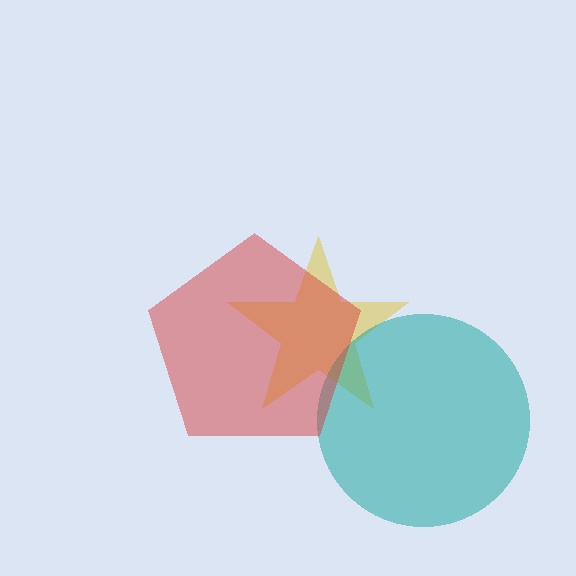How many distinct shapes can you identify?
There are 3 distinct shapes: a yellow star, a teal circle, a red pentagon.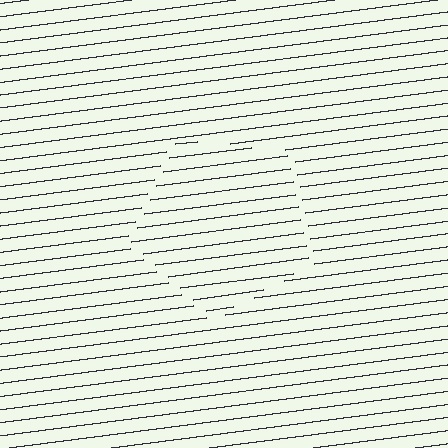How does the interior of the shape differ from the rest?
The interior of the shape contains the same grating, shifted by half a period — the contour is defined by the phase discontinuity where line-ends from the inner and outer gratings abut.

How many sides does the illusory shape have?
5 sides — the line-ends trace a pentagon.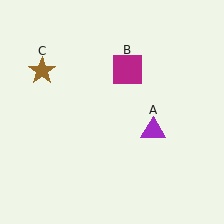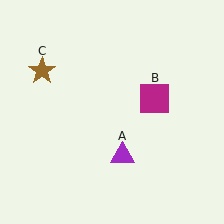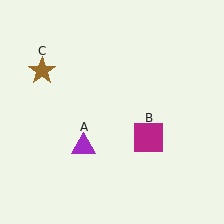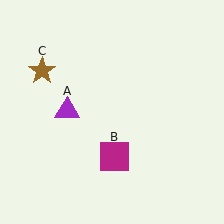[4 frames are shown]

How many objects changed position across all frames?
2 objects changed position: purple triangle (object A), magenta square (object B).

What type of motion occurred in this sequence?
The purple triangle (object A), magenta square (object B) rotated clockwise around the center of the scene.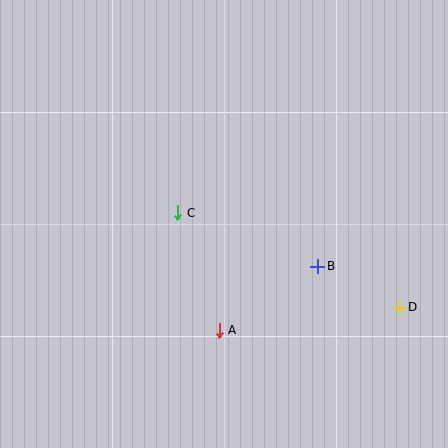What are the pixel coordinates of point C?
Point C is at (178, 213).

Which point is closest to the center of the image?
Point C at (178, 213) is closest to the center.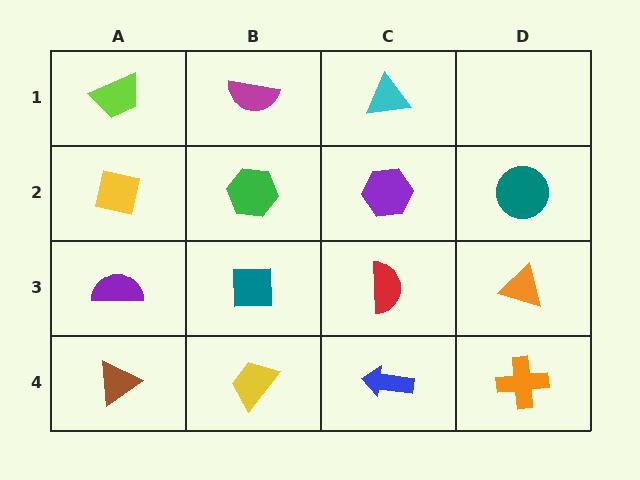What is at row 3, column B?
A teal square.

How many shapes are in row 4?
4 shapes.